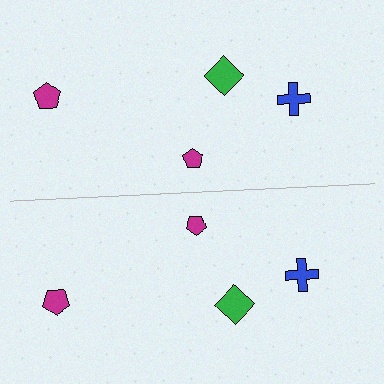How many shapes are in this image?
There are 8 shapes in this image.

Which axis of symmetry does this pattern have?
The pattern has a horizontal axis of symmetry running through the center of the image.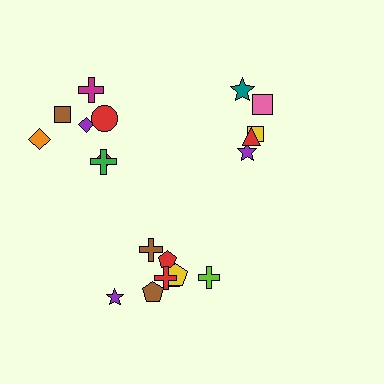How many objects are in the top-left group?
There are 7 objects.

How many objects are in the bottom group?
There are 8 objects.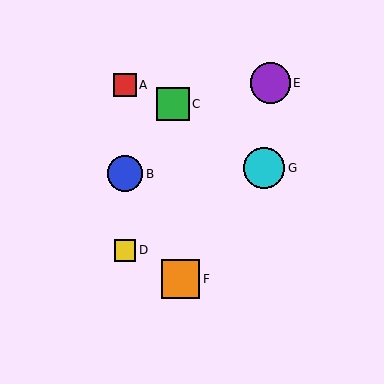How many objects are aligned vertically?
3 objects (A, B, D) are aligned vertically.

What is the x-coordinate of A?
Object A is at x≈125.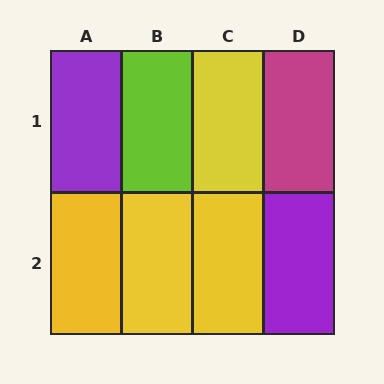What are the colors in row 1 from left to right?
Purple, lime, yellow, magenta.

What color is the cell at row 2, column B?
Yellow.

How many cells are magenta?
1 cell is magenta.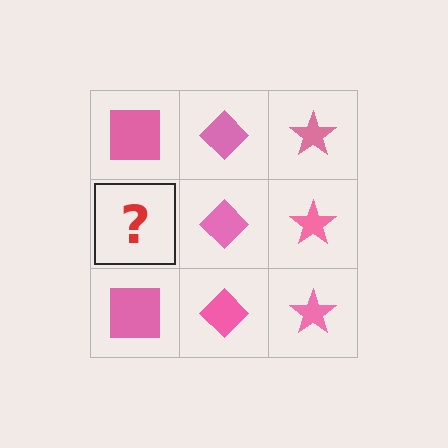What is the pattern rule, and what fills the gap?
The rule is that each column has a consistent shape. The gap should be filled with a pink square.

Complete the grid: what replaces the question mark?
The question mark should be replaced with a pink square.